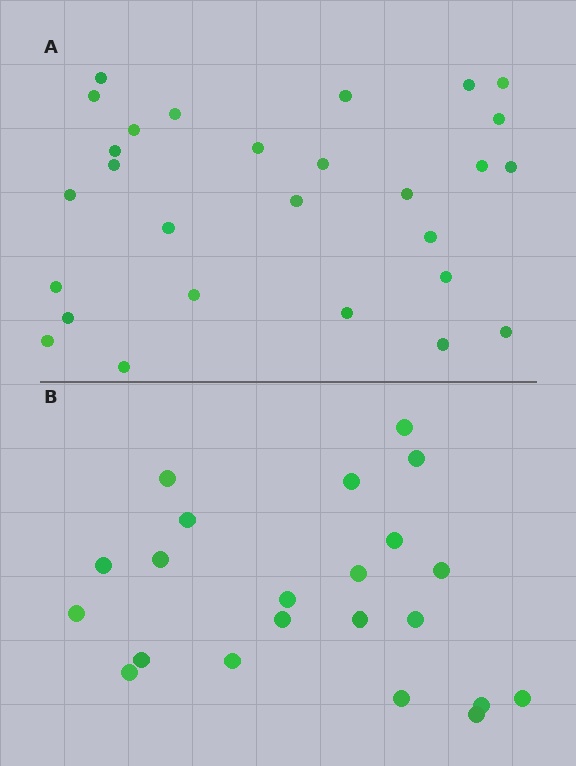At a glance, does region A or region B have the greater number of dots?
Region A (the top region) has more dots.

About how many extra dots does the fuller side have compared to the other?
Region A has about 6 more dots than region B.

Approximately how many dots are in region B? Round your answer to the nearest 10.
About 20 dots. (The exact count is 22, which rounds to 20.)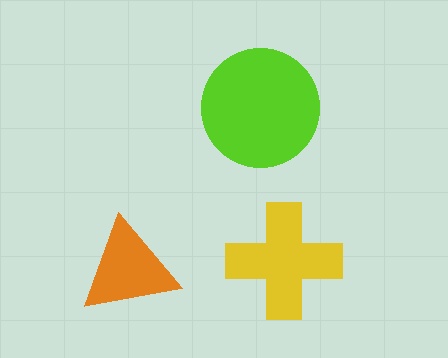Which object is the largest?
The lime circle.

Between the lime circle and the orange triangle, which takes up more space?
The lime circle.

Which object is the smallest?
The orange triangle.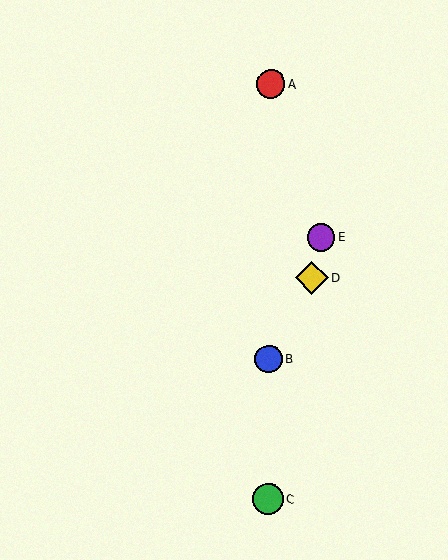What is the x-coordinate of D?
Object D is at x≈312.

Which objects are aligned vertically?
Objects A, B, C are aligned vertically.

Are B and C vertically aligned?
Yes, both are at x≈269.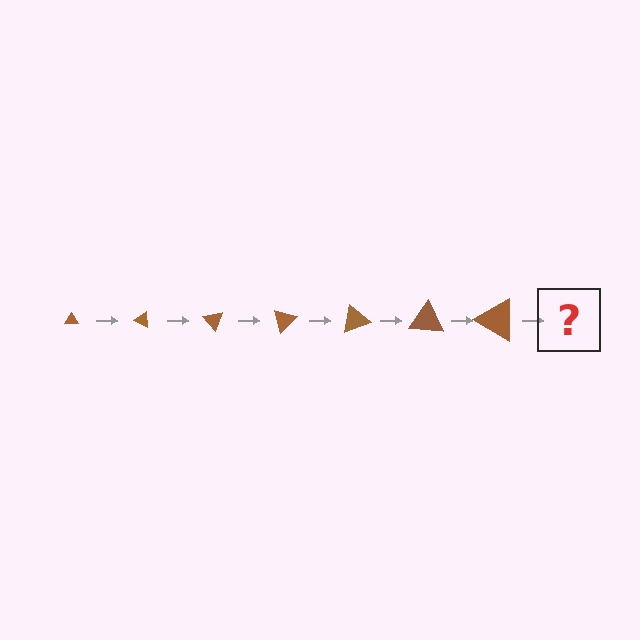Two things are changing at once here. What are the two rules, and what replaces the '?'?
The two rules are that the triangle grows larger each step and it rotates 25 degrees each step. The '?' should be a triangle, larger than the previous one and rotated 175 degrees from the start.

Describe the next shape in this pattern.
It should be a triangle, larger than the previous one and rotated 175 degrees from the start.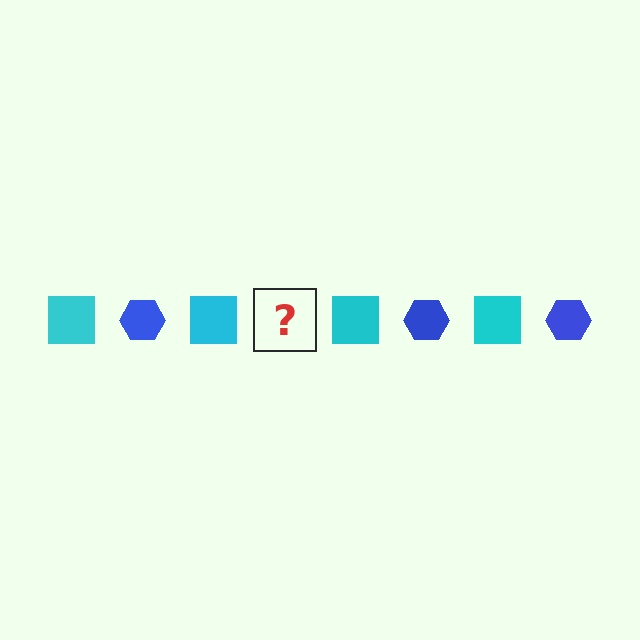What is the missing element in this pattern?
The missing element is a blue hexagon.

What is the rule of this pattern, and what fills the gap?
The rule is that the pattern alternates between cyan square and blue hexagon. The gap should be filled with a blue hexagon.